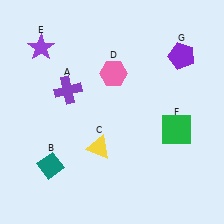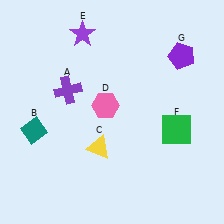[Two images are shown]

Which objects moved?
The objects that moved are: the teal diamond (B), the pink hexagon (D), the purple star (E).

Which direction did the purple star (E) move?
The purple star (E) moved right.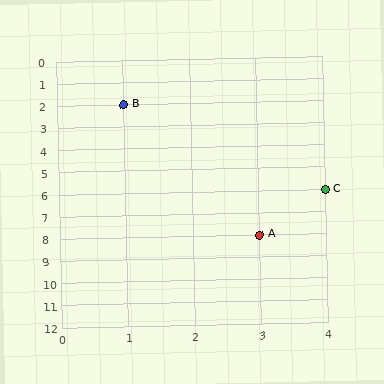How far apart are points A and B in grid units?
Points A and B are 2 columns and 6 rows apart (about 6.3 grid units diagonally).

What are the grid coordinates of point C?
Point C is at grid coordinates (4, 6).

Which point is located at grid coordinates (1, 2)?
Point B is at (1, 2).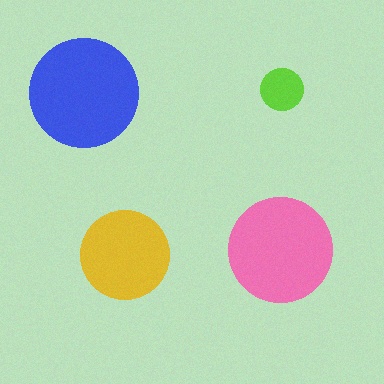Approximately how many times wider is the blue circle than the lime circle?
About 2.5 times wider.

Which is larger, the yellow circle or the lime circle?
The yellow one.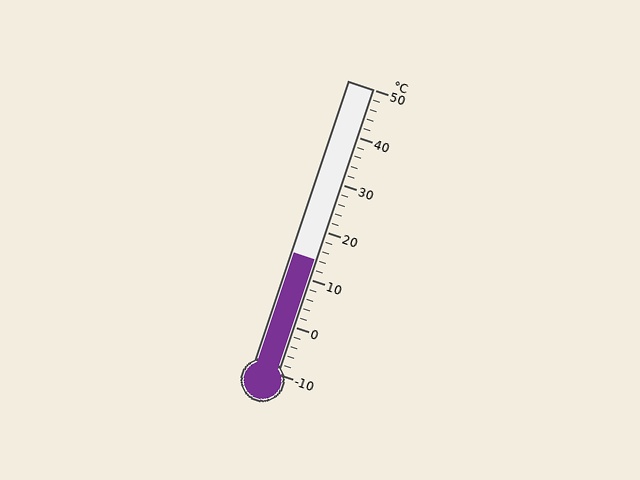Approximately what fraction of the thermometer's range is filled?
The thermometer is filled to approximately 40% of its range.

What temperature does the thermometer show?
The thermometer shows approximately 14°C.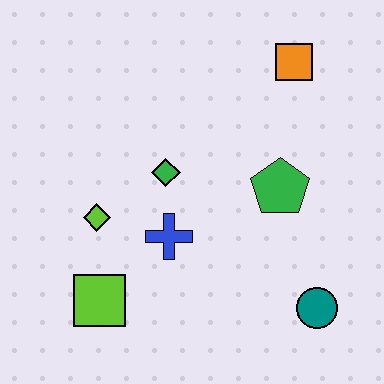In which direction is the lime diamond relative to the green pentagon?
The lime diamond is to the left of the green pentagon.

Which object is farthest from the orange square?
The lime square is farthest from the orange square.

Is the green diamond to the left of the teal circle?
Yes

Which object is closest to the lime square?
The lime diamond is closest to the lime square.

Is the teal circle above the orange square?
No